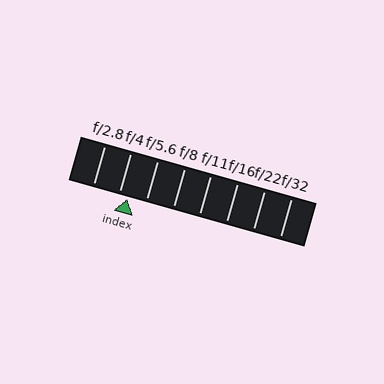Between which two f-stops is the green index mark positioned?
The index mark is between f/4 and f/5.6.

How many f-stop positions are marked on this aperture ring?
There are 8 f-stop positions marked.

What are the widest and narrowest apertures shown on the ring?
The widest aperture shown is f/2.8 and the narrowest is f/32.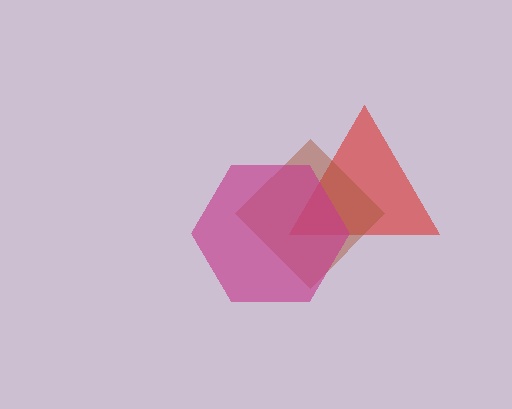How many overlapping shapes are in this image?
There are 3 overlapping shapes in the image.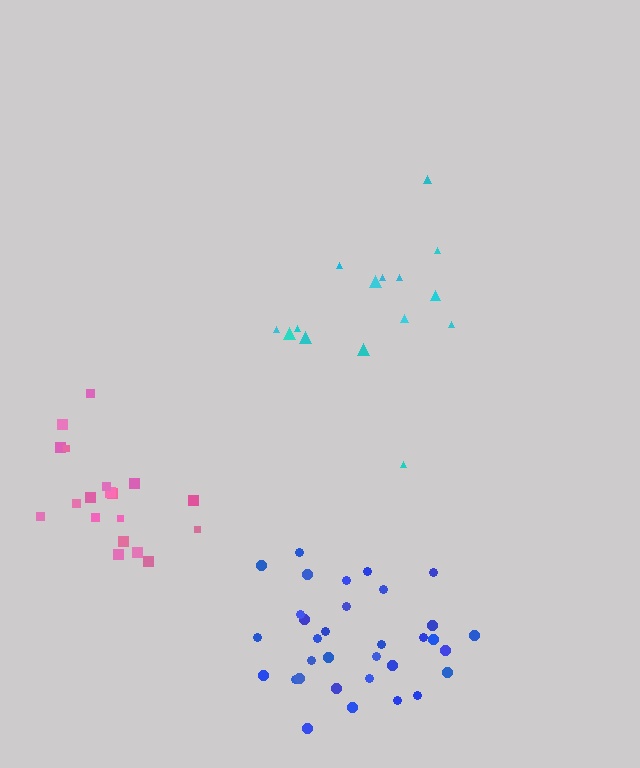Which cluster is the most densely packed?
Blue.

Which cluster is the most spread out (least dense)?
Cyan.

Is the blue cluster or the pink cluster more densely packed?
Blue.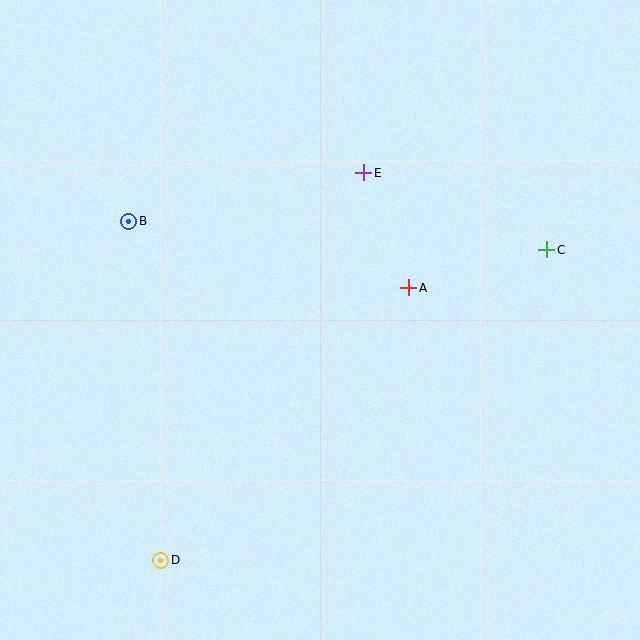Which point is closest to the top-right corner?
Point C is closest to the top-right corner.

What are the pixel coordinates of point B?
Point B is at (129, 221).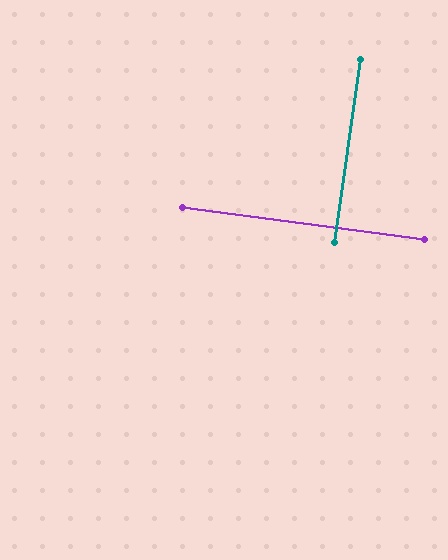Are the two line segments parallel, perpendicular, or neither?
Perpendicular — they meet at approximately 89°.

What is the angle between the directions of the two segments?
Approximately 89 degrees.